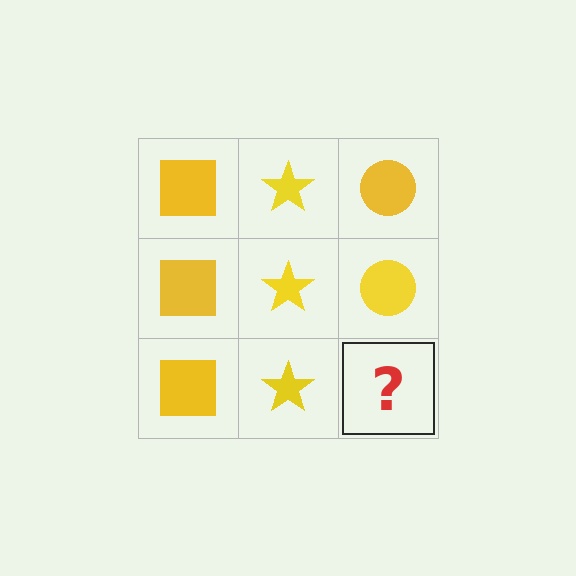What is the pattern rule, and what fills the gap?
The rule is that each column has a consistent shape. The gap should be filled with a yellow circle.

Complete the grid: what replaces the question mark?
The question mark should be replaced with a yellow circle.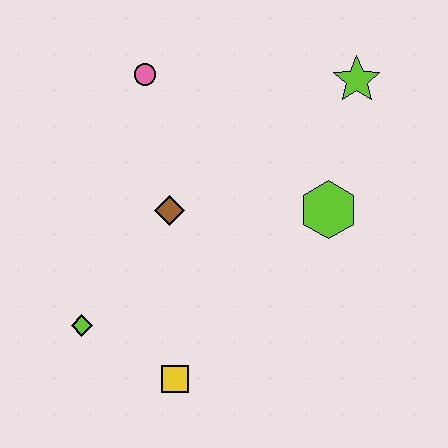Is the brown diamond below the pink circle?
Yes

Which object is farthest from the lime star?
The lime diamond is farthest from the lime star.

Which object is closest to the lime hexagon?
The lime star is closest to the lime hexagon.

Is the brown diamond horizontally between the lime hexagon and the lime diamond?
Yes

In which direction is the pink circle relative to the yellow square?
The pink circle is above the yellow square.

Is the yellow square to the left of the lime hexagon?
Yes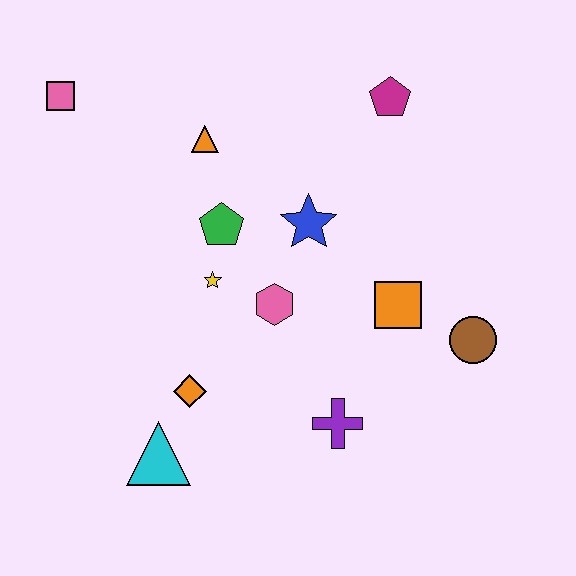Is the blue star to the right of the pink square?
Yes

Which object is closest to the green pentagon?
The yellow star is closest to the green pentagon.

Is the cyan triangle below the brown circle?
Yes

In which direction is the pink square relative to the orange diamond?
The pink square is above the orange diamond.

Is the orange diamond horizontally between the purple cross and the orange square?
No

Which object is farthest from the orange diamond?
The magenta pentagon is farthest from the orange diamond.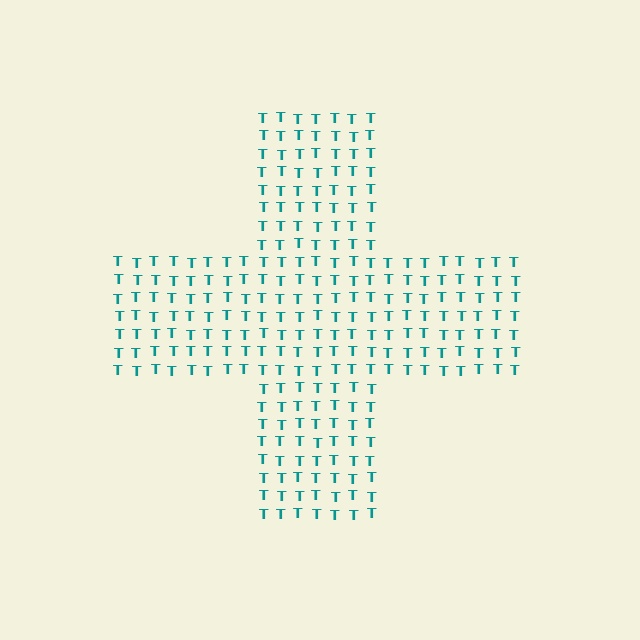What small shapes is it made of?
It is made of small letter T's.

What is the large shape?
The large shape is a cross.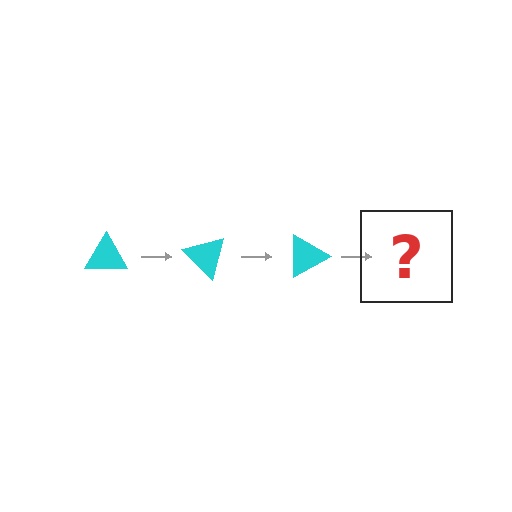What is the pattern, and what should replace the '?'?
The pattern is that the triangle rotates 45 degrees each step. The '?' should be a cyan triangle rotated 135 degrees.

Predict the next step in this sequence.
The next step is a cyan triangle rotated 135 degrees.